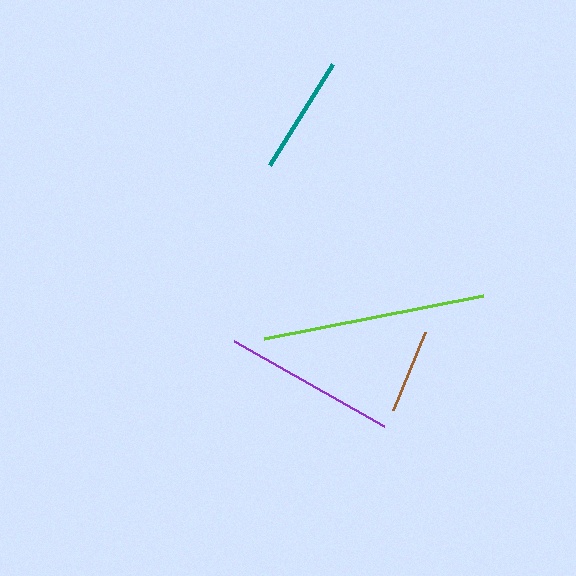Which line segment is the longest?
The lime line is the longest at approximately 223 pixels.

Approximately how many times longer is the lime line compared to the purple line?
The lime line is approximately 1.3 times the length of the purple line.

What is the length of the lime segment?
The lime segment is approximately 223 pixels long.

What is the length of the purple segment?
The purple segment is approximately 172 pixels long.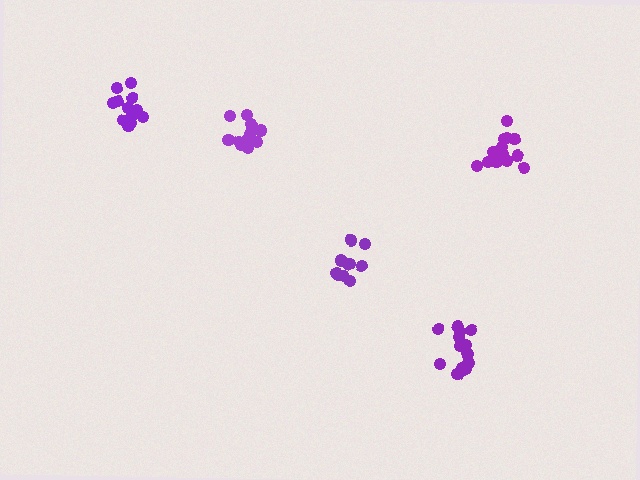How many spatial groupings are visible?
There are 5 spatial groupings.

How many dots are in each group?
Group 1: 11 dots, Group 2: 14 dots, Group 3: 14 dots, Group 4: 13 dots, Group 5: 12 dots (64 total).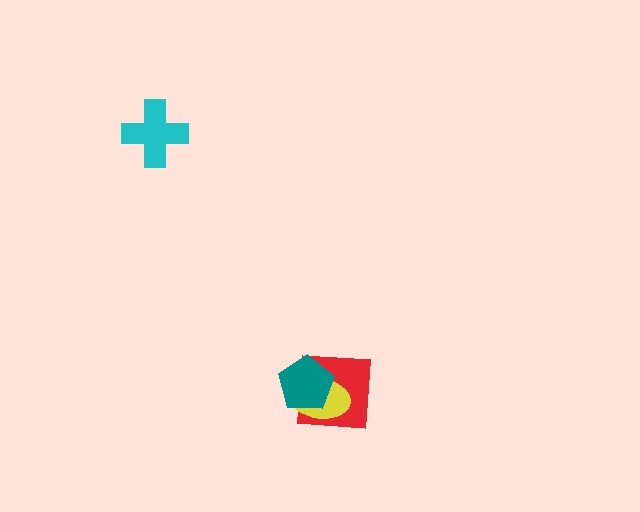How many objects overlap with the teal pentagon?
2 objects overlap with the teal pentagon.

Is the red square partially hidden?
Yes, it is partially covered by another shape.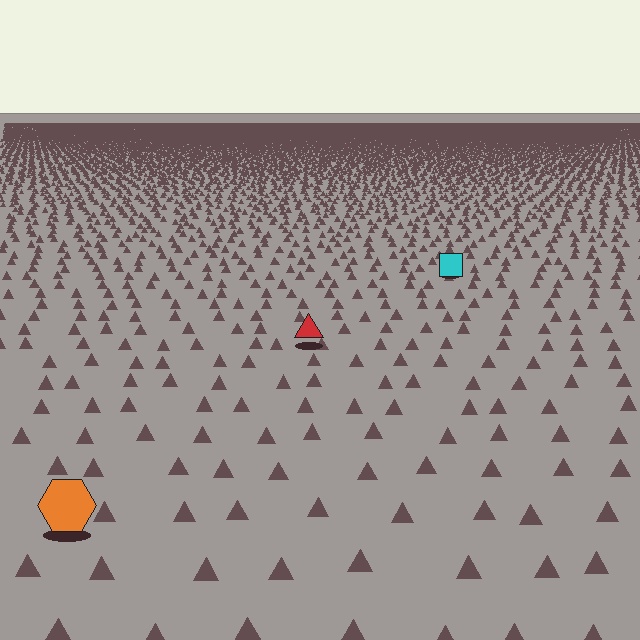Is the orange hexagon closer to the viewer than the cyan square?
Yes. The orange hexagon is closer — you can tell from the texture gradient: the ground texture is coarser near it.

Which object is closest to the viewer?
The orange hexagon is closest. The texture marks near it are larger and more spread out.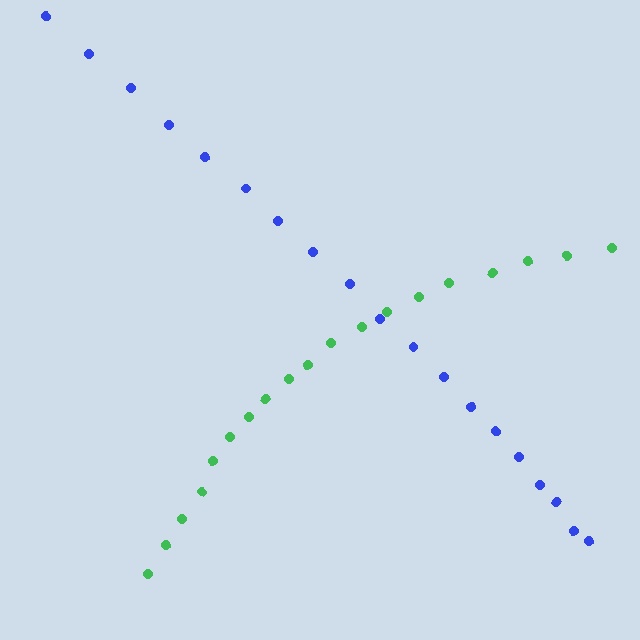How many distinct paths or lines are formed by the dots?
There are 2 distinct paths.